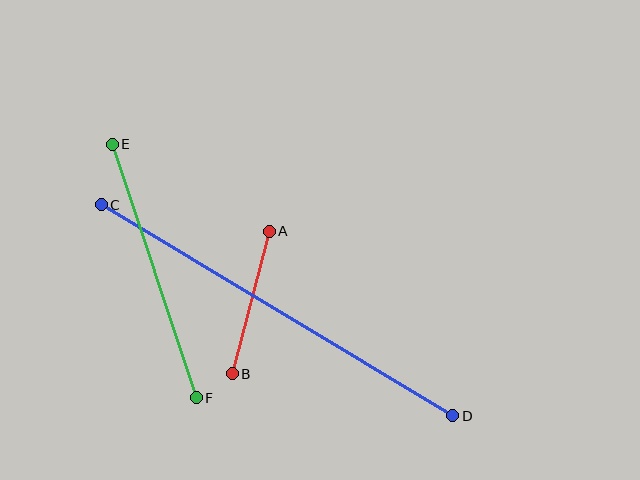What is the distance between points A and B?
The distance is approximately 147 pixels.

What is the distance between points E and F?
The distance is approximately 267 pixels.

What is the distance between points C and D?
The distance is approximately 410 pixels.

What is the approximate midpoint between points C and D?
The midpoint is at approximately (277, 310) pixels.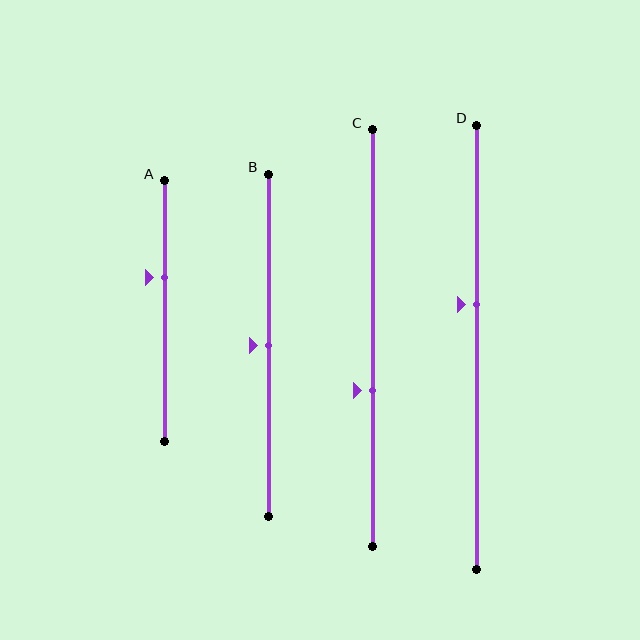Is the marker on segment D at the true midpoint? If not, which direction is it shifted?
No, the marker on segment D is shifted upward by about 10% of the segment length.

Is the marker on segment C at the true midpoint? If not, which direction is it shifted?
No, the marker on segment C is shifted downward by about 13% of the segment length.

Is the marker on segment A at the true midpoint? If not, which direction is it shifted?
No, the marker on segment A is shifted upward by about 13% of the segment length.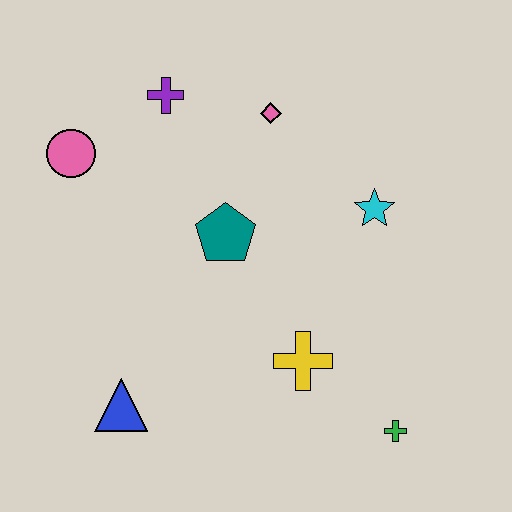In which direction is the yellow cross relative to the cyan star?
The yellow cross is below the cyan star.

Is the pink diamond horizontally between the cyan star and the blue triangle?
Yes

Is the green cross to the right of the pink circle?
Yes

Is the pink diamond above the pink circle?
Yes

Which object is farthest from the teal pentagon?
The green cross is farthest from the teal pentagon.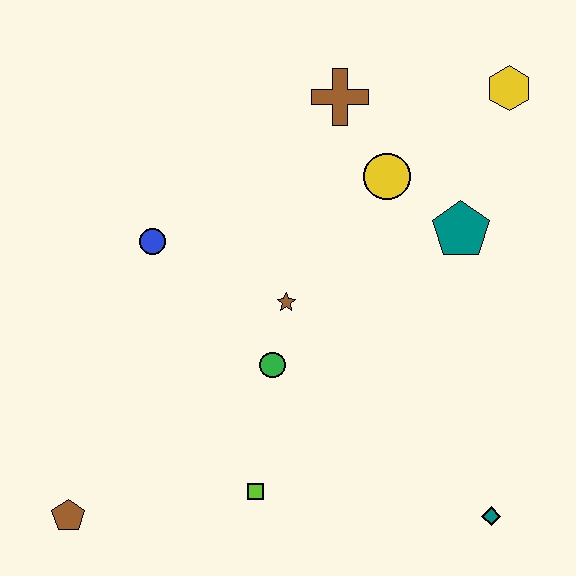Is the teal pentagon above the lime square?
Yes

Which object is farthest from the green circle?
The yellow hexagon is farthest from the green circle.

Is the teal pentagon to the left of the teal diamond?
Yes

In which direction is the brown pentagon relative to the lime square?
The brown pentagon is to the left of the lime square.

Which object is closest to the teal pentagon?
The yellow circle is closest to the teal pentagon.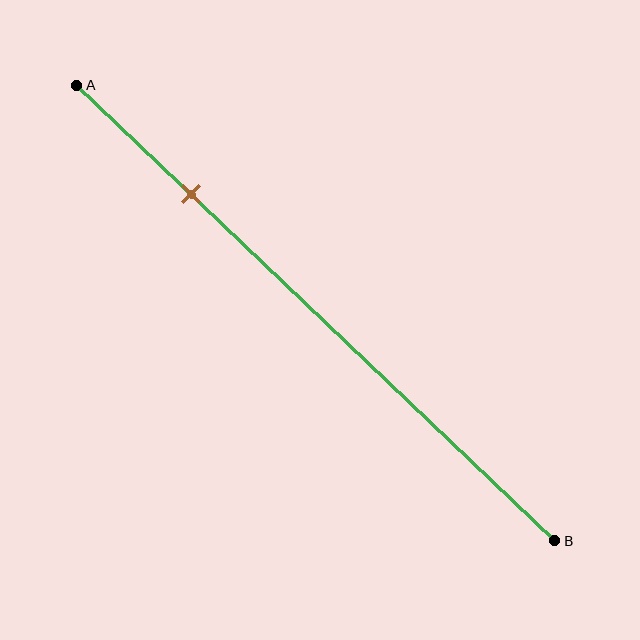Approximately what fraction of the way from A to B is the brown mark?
The brown mark is approximately 25% of the way from A to B.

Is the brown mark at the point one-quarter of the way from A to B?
Yes, the mark is approximately at the one-quarter point.